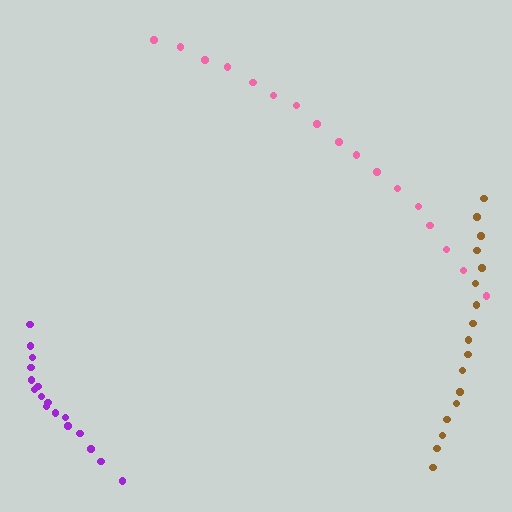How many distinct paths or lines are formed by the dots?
There are 3 distinct paths.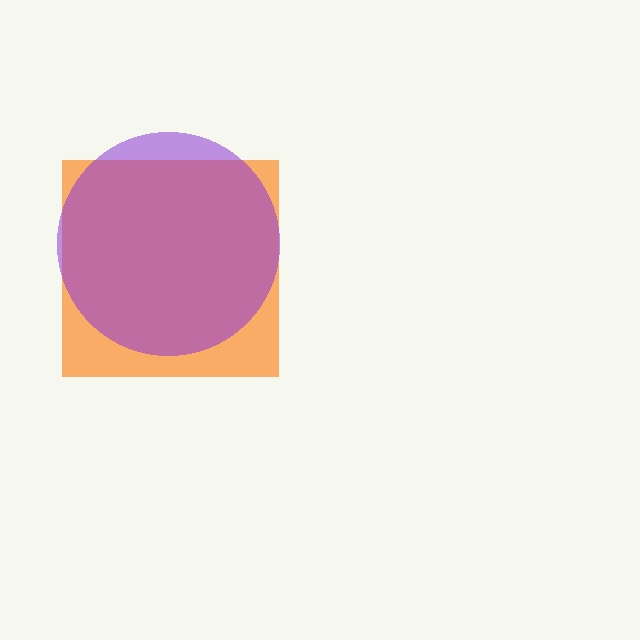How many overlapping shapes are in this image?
There are 2 overlapping shapes in the image.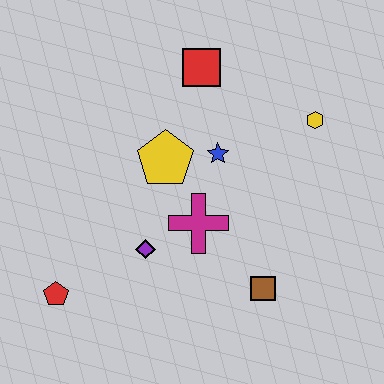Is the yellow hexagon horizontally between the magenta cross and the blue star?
No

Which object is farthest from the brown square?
The red square is farthest from the brown square.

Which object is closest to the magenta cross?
The purple diamond is closest to the magenta cross.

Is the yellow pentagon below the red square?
Yes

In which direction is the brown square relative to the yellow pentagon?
The brown square is below the yellow pentagon.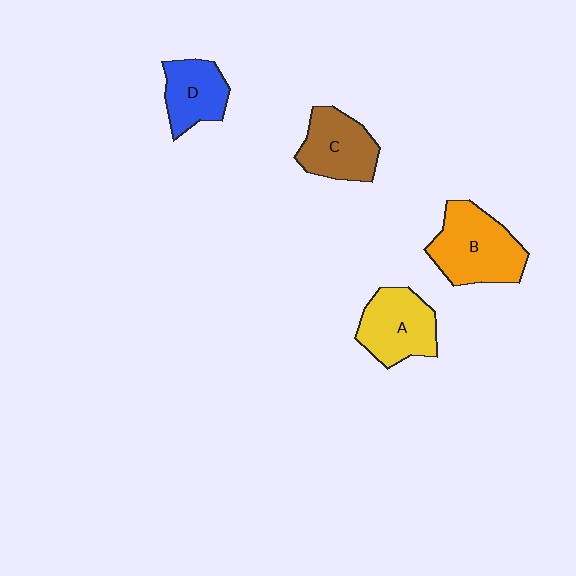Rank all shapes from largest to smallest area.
From largest to smallest: B (orange), A (yellow), C (brown), D (blue).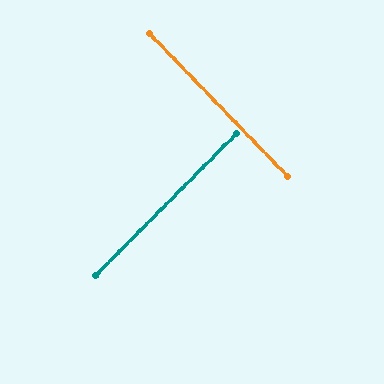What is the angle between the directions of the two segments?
Approximately 89 degrees.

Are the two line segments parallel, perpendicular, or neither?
Perpendicular — they meet at approximately 89°.